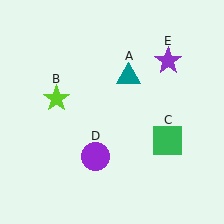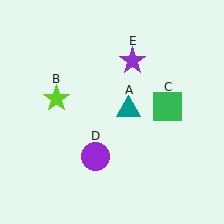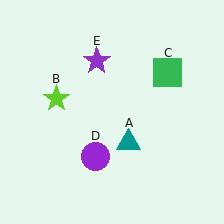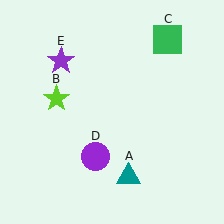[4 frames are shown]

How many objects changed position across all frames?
3 objects changed position: teal triangle (object A), green square (object C), purple star (object E).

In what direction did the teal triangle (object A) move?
The teal triangle (object A) moved down.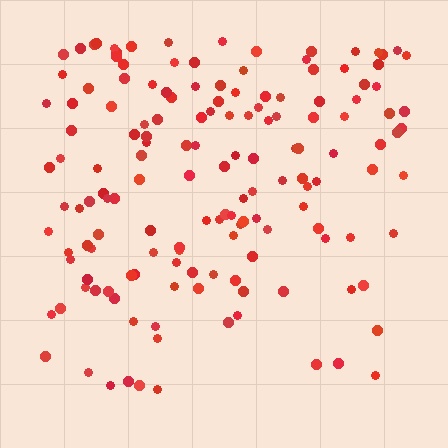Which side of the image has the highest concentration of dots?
The top.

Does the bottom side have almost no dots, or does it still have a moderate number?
Still a moderate number, just noticeably fewer than the top.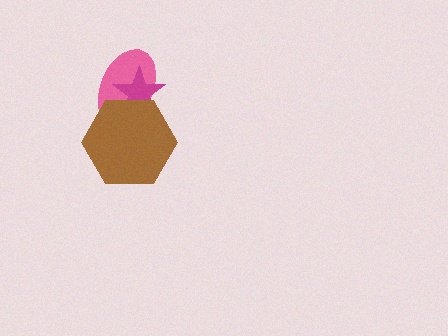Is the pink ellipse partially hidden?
Yes, it is partially covered by another shape.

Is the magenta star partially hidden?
Yes, it is partially covered by another shape.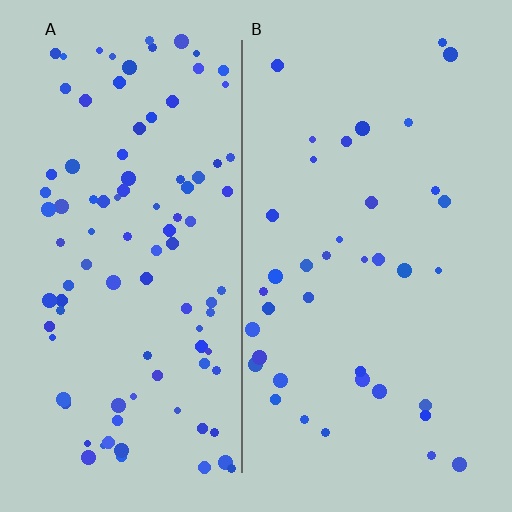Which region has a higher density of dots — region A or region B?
A (the left).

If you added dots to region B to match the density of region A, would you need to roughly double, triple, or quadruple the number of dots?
Approximately triple.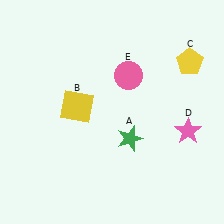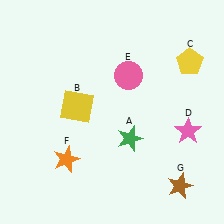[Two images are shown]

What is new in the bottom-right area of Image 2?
A brown star (G) was added in the bottom-right area of Image 2.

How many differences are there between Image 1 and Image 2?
There are 2 differences between the two images.